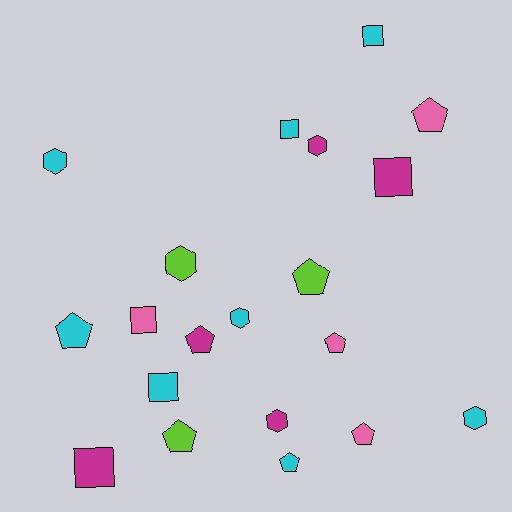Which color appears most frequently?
Cyan, with 8 objects.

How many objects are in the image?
There are 20 objects.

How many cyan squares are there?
There are 3 cyan squares.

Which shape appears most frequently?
Pentagon, with 8 objects.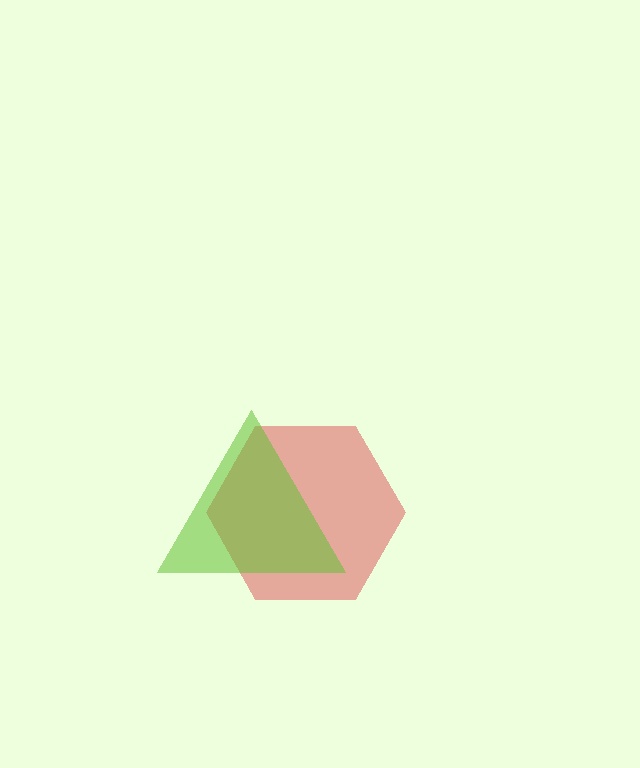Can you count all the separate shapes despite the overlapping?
Yes, there are 2 separate shapes.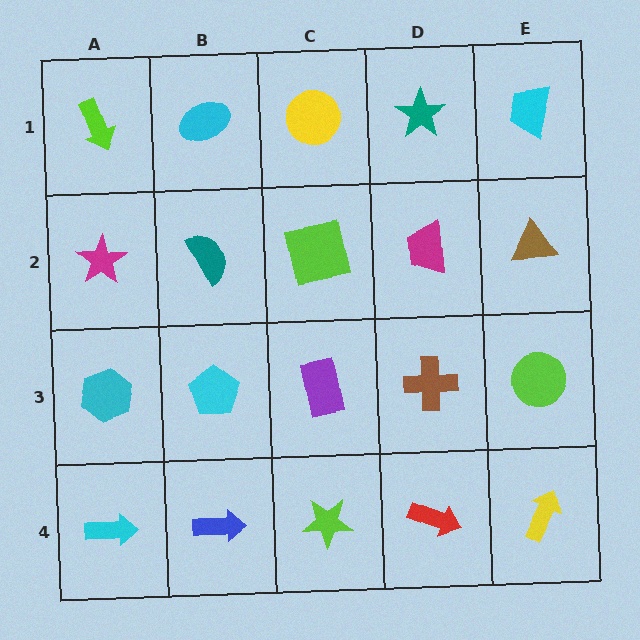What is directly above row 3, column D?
A magenta trapezoid.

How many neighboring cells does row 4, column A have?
2.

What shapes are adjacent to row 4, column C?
A purple rectangle (row 3, column C), a blue arrow (row 4, column B), a red arrow (row 4, column D).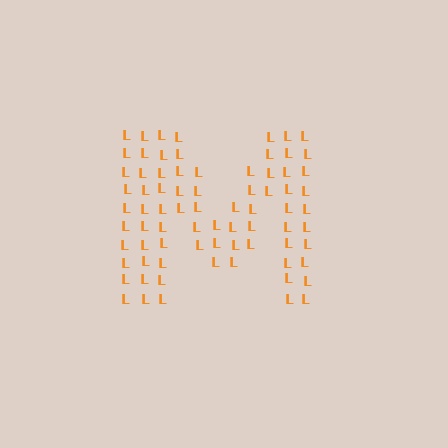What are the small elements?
The small elements are letter L's.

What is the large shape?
The large shape is the letter M.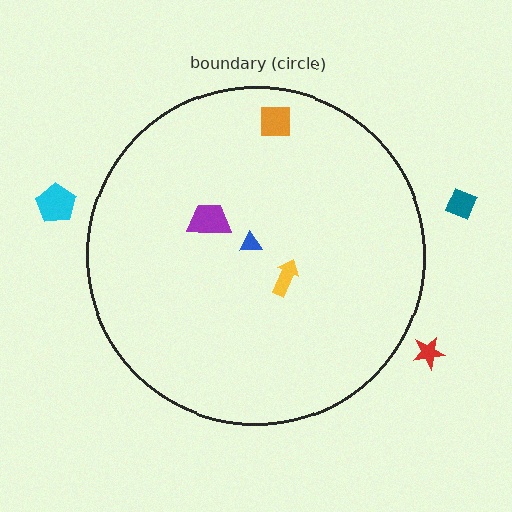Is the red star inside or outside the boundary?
Outside.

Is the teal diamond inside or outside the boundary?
Outside.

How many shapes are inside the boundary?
4 inside, 3 outside.